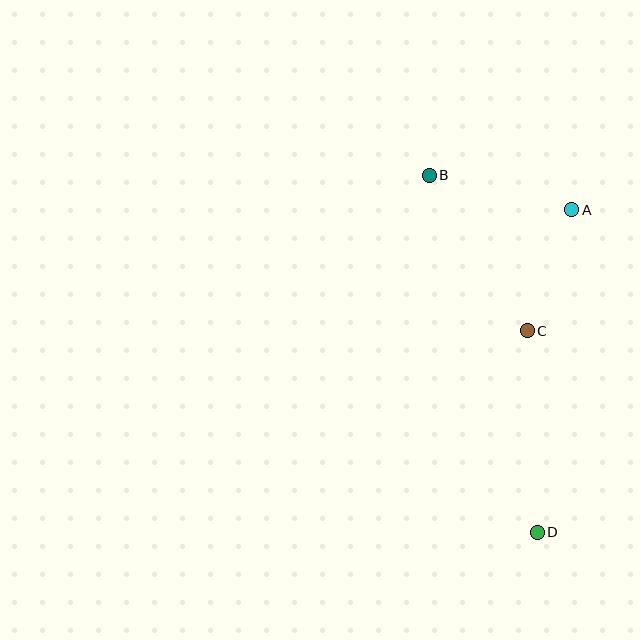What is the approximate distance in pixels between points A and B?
The distance between A and B is approximately 146 pixels.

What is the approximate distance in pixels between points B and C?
The distance between B and C is approximately 184 pixels.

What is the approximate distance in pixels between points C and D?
The distance between C and D is approximately 202 pixels.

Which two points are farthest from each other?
Points B and D are farthest from each other.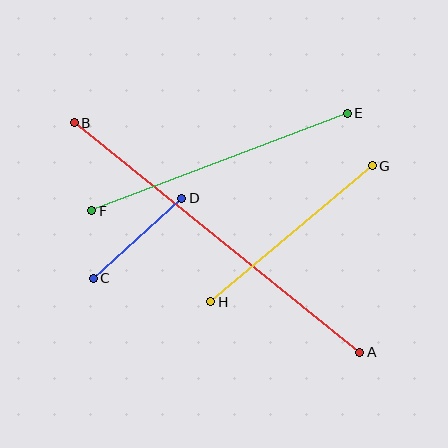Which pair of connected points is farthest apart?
Points A and B are farthest apart.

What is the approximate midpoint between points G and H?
The midpoint is at approximately (291, 234) pixels.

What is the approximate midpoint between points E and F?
The midpoint is at approximately (220, 162) pixels.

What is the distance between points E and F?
The distance is approximately 273 pixels.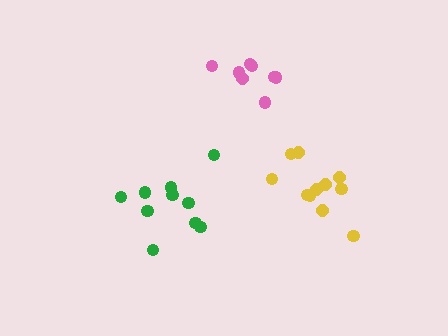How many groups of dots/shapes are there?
There are 3 groups.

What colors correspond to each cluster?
The clusters are colored: green, yellow, pink.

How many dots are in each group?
Group 1: 10 dots, Group 2: 11 dots, Group 3: 8 dots (29 total).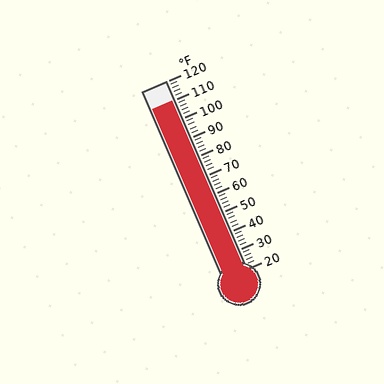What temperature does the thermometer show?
The thermometer shows approximately 110°F.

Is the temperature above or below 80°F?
The temperature is above 80°F.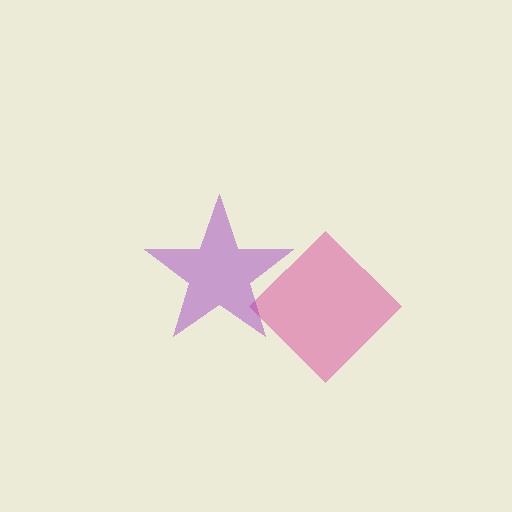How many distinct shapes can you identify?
There are 2 distinct shapes: a magenta diamond, a purple star.